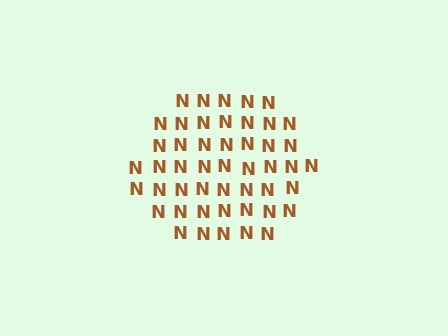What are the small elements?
The small elements are letter N's.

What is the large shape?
The large shape is a hexagon.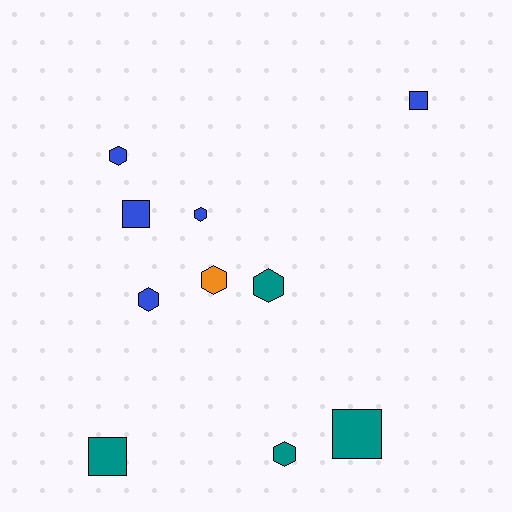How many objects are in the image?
There are 10 objects.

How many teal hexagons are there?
There are 2 teal hexagons.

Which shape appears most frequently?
Hexagon, with 6 objects.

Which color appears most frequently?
Blue, with 5 objects.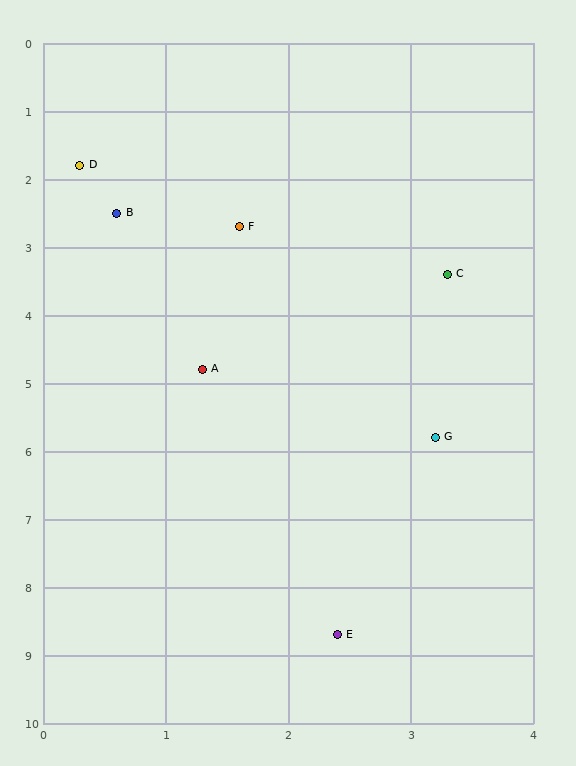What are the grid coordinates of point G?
Point G is at approximately (3.2, 5.8).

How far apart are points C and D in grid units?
Points C and D are about 3.4 grid units apart.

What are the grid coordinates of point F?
Point F is at approximately (1.6, 2.7).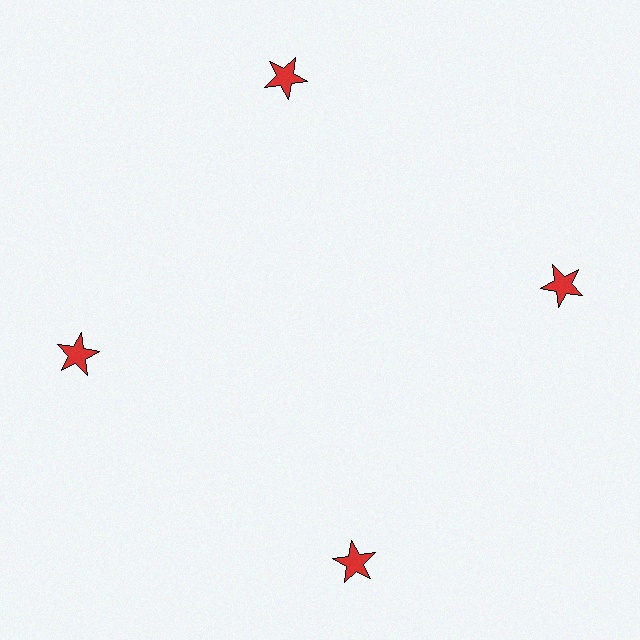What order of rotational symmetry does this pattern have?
This pattern has 4-fold rotational symmetry.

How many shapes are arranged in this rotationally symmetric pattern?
There are 4 shapes, arranged in 4 groups of 1.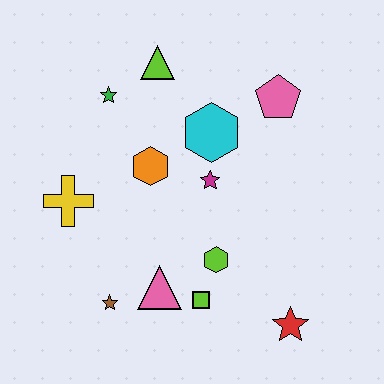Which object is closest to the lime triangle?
The green star is closest to the lime triangle.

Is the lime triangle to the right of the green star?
Yes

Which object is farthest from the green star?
The red star is farthest from the green star.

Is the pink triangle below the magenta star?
Yes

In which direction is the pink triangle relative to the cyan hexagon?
The pink triangle is below the cyan hexagon.